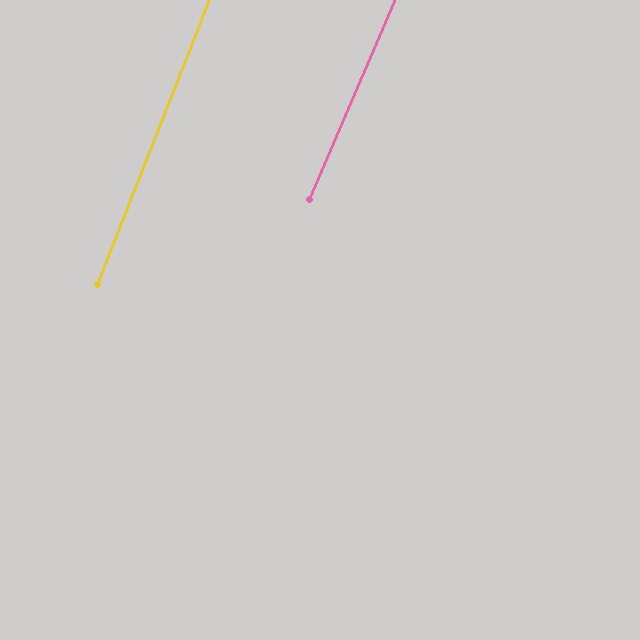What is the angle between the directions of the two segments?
Approximately 2 degrees.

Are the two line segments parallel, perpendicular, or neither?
Parallel — their directions differ by only 1.6°.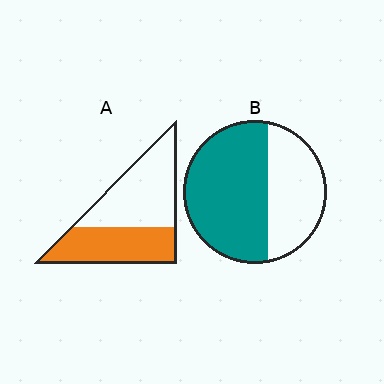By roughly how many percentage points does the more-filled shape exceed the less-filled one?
By roughly 15 percentage points (B over A).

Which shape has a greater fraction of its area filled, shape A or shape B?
Shape B.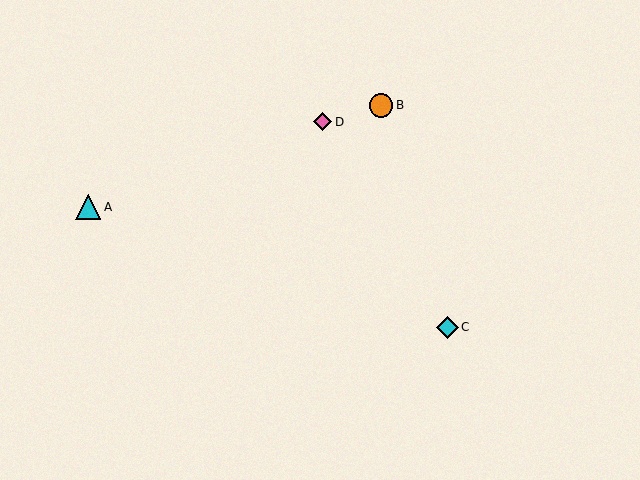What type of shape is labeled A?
Shape A is a cyan triangle.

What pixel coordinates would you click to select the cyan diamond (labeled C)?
Click at (447, 327) to select the cyan diamond C.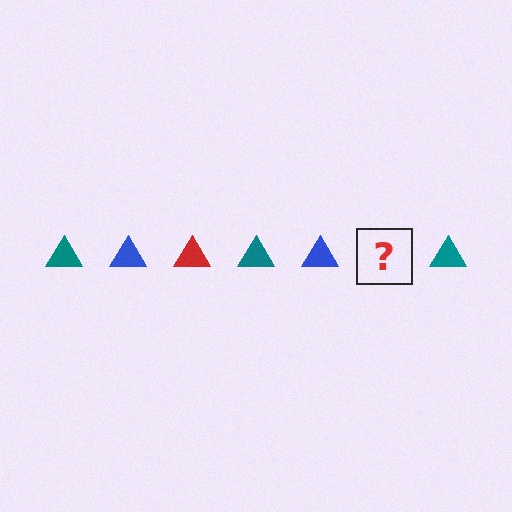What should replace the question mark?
The question mark should be replaced with a red triangle.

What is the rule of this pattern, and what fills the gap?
The rule is that the pattern cycles through teal, blue, red triangles. The gap should be filled with a red triangle.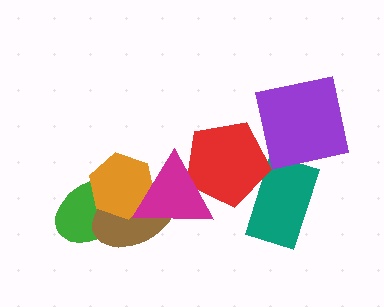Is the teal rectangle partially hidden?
Yes, it is partially covered by another shape.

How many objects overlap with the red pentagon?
2 objects overlap with the red pentagon.